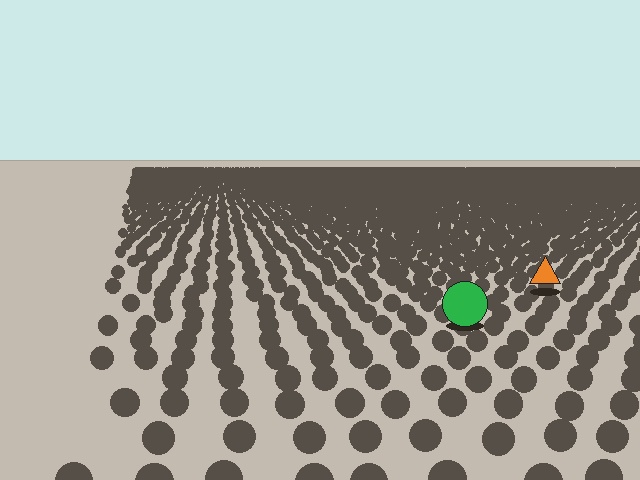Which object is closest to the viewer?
The green circle is closest. The texture marks near it are larger and more spread out.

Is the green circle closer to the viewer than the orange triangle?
Yes. The green circle is closer — you can tell from the texture gradient: the ground texture is coarser near it.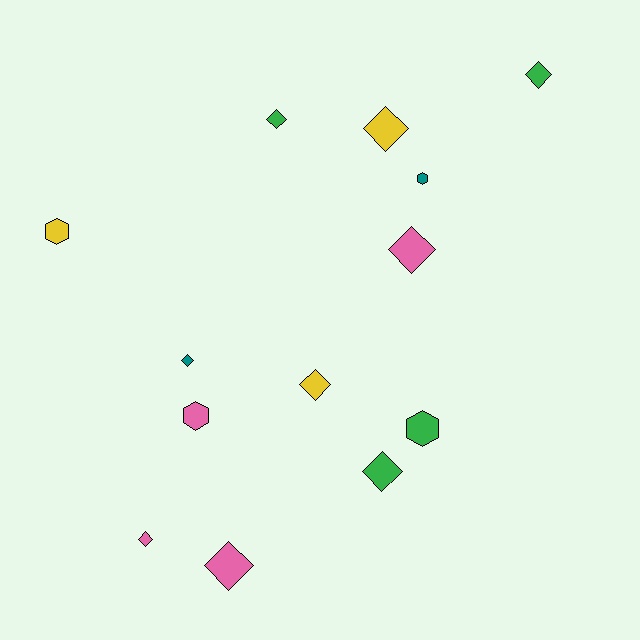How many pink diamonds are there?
There are 3 pink diamonds.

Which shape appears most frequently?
Diamond, with 9 objects.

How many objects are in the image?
There are 13 objects.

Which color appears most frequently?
Green, with 4 objects.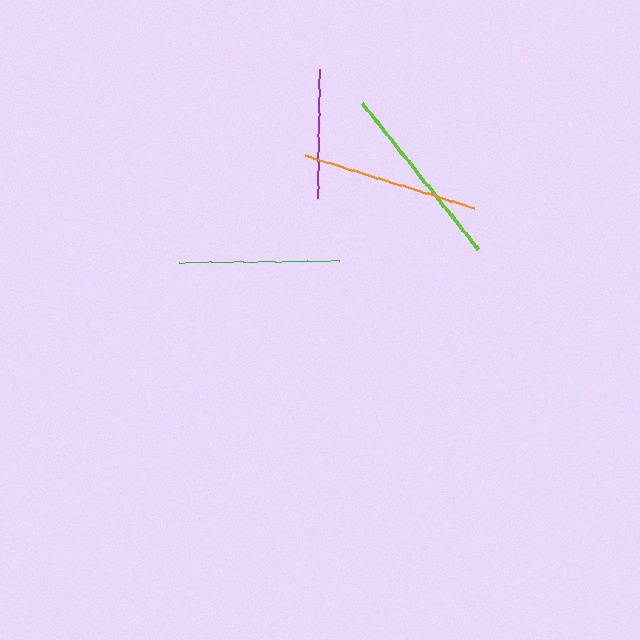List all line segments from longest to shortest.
From longest to shortest: lime, orange, green, purple.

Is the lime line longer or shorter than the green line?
The lime line is longer than the green line.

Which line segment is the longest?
The lime line is the longest at approximately 187 pixels.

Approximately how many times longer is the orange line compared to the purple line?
The orange line is approximately 1.4 times the length of the purple line.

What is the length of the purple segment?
The purple segment is approximately 129 pixels long.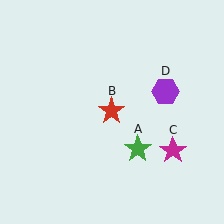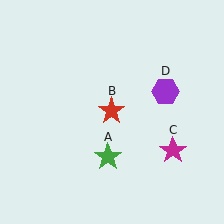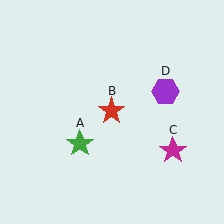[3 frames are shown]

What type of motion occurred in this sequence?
The green star (object A) rotated clockwise around the center of the scene.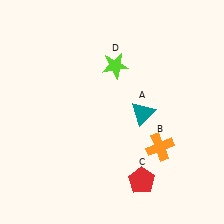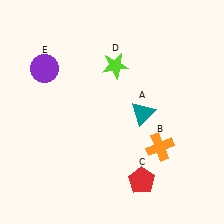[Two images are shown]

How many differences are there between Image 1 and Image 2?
There is 1 difference between the two images.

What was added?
A purple circle (E) was added in Image 2.